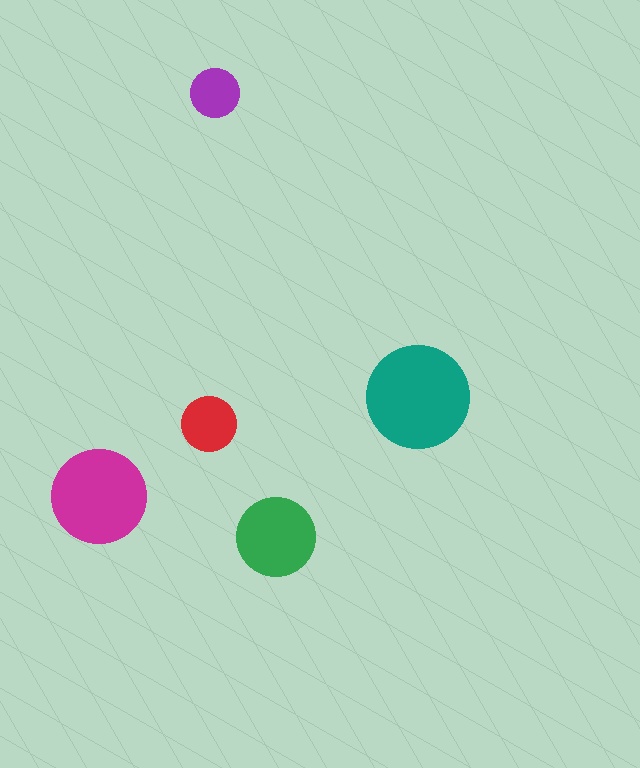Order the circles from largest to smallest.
the teal one, the magenta one, the green one, the red one, the purple one.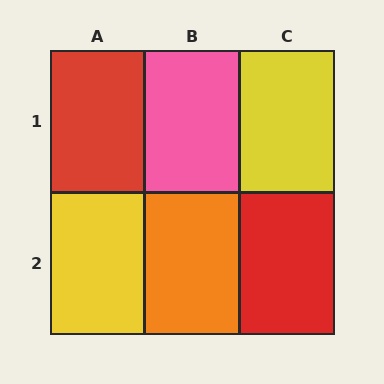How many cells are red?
2 cells are red.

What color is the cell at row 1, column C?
Yellow.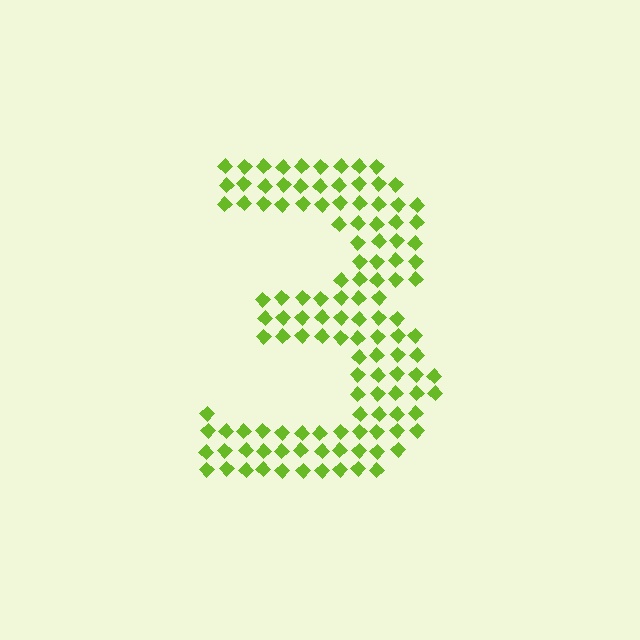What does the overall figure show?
The overall figure shows the digit 3.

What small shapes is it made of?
It is made of small diamonds.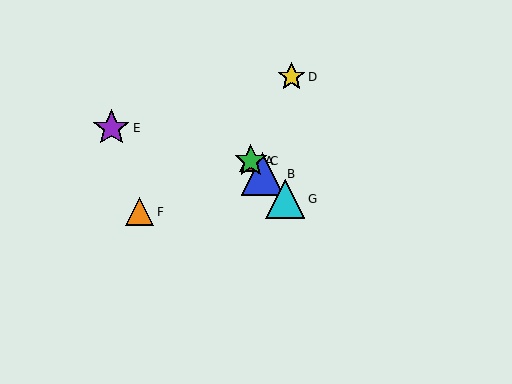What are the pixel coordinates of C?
Object C is at (251, 161).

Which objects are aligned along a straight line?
Objects A, B, C, G are aligned along a straight line.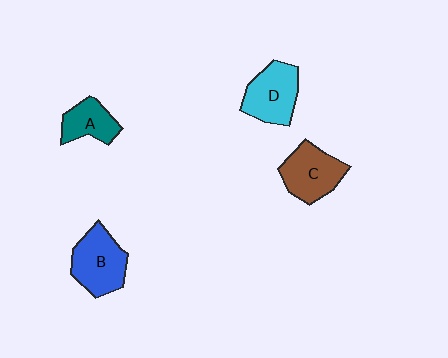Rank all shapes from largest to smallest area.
From largest to smallest: B (blue), C (brown), D (cyan), A (teal).